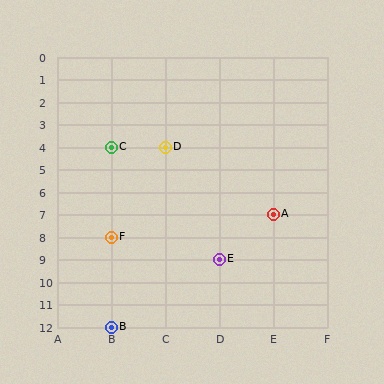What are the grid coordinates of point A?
Point A is at grid coordinates (E, 7).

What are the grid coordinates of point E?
Point E is at grid coordinates (D, 9).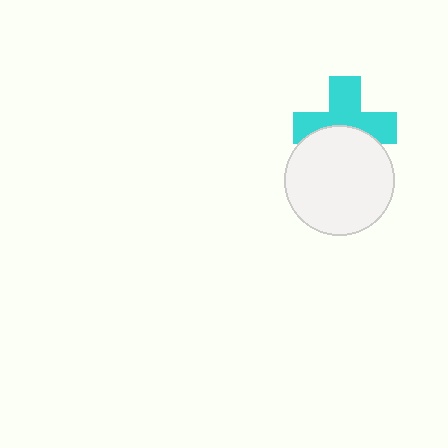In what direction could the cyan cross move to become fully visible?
The cyan cross could move up. That would shift it out from behind the white circle entirely.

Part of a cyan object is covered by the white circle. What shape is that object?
It is a cross.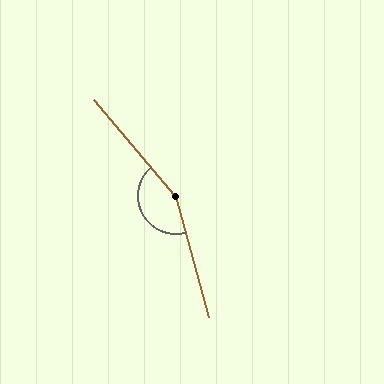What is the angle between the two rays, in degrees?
Approximately 155 degrees.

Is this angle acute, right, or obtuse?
It is obtuse.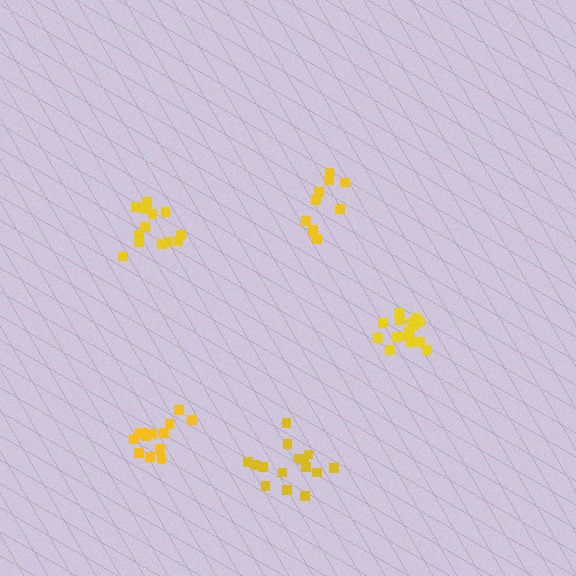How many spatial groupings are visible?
There are 5 spatial groupings.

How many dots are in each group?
Group 1: 10 dots, Group 2: 15 dots, Group 3: 13 dots, Group 4: 15 dots, Group 5: 13 dots (66 total).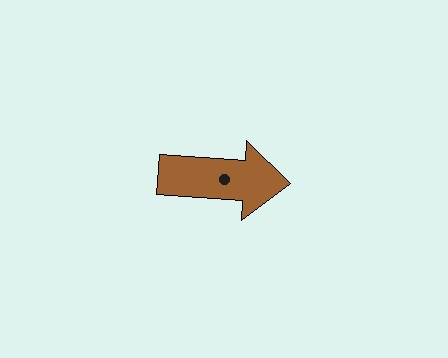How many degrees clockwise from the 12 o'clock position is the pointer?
Approximately 94 degrees.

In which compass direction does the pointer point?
East.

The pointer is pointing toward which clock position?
Roughly 3 o'clock.